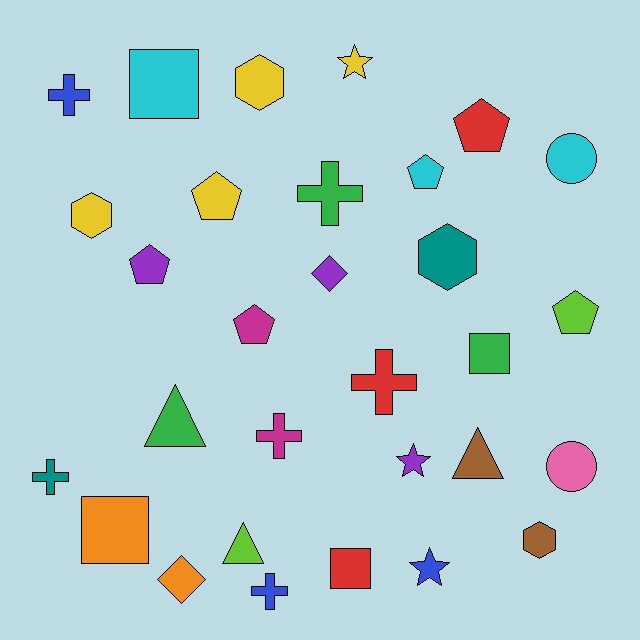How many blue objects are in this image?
There are 3 blue objects.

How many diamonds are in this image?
There are 2 diamonds.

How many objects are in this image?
There are 30 objects.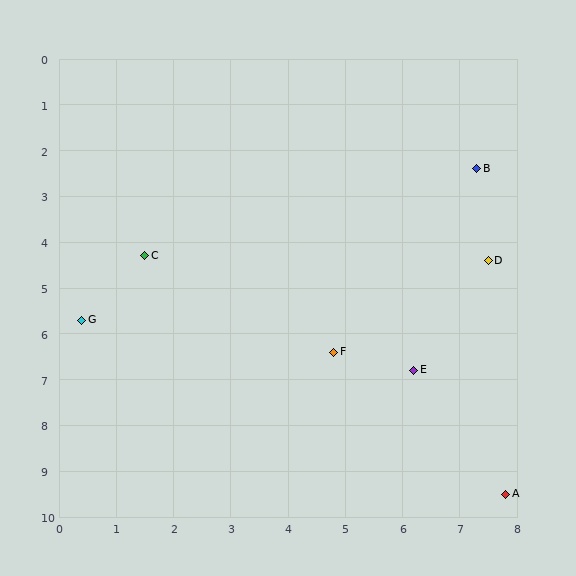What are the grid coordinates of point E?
Point E is at approximately (6.2, 6.8).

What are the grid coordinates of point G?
Point G is at approximately (0.4, 5.7).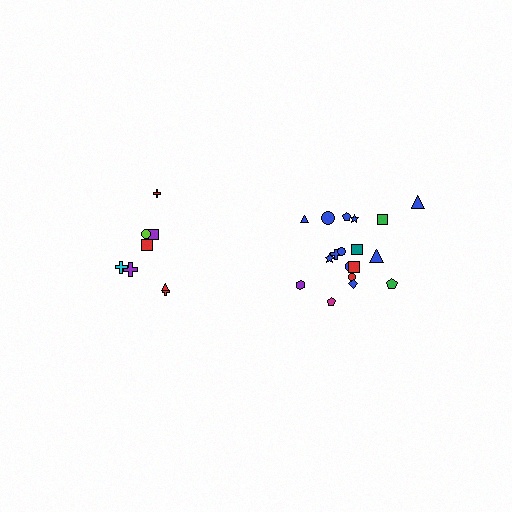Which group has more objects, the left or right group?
The right group.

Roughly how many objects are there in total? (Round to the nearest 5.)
Roughly 25 objects in total.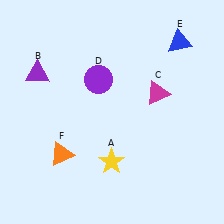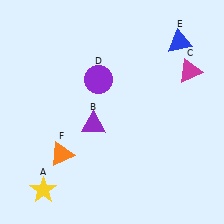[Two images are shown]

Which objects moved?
The objects that moved are: the yellow star (A), the purple triangle (B), the magenta triangle (C).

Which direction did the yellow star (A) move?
The yellow star (A) moved left.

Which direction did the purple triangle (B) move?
The purple triangle (B) moved right.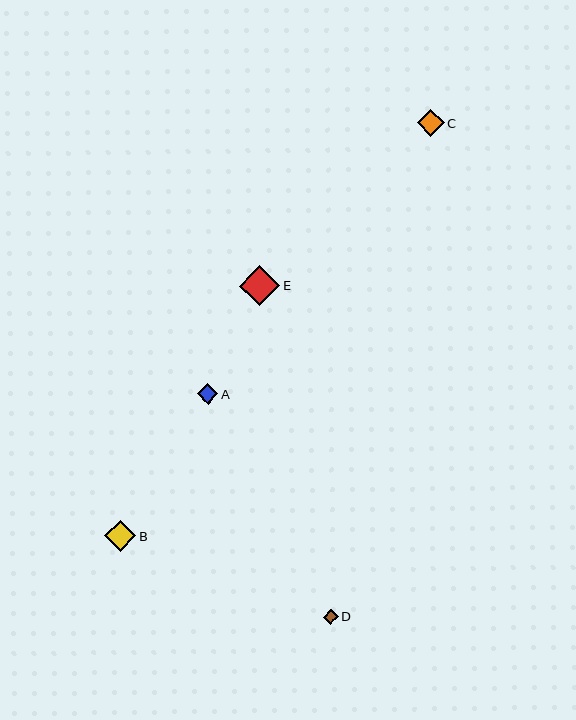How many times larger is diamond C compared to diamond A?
Diamond C is approximately 1.3 times the size of diamond A.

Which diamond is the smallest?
Diamond D is the smallest with a size of approximately 15 pixels.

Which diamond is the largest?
Diamond E is the largest with a size of approximately 40 pixels.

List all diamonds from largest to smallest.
From largest to smallest: E, B, C, A, D.